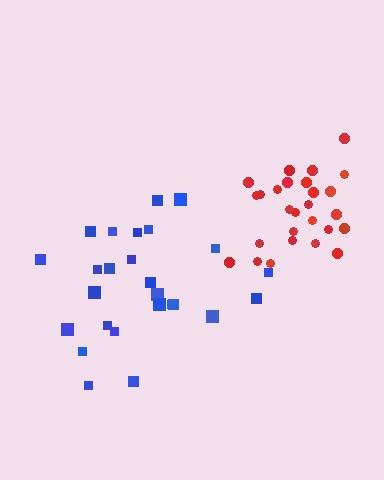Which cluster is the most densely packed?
Red.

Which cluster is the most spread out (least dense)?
Blue.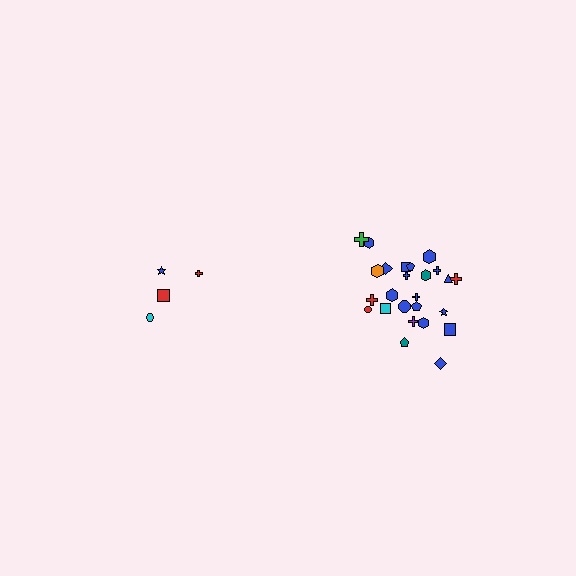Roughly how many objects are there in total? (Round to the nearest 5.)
Roughly 30 objects in total.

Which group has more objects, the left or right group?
The right group.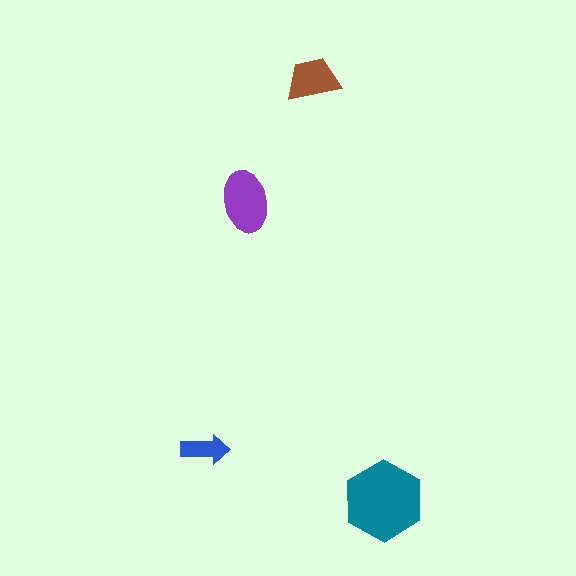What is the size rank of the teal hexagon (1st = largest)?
1st.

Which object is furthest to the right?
The teal hexagon is rightmost.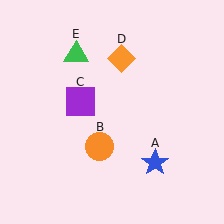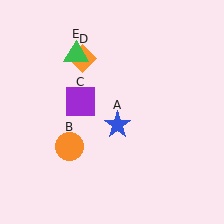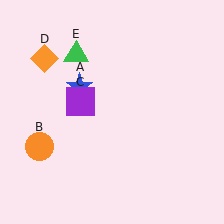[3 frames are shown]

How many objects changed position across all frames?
3 objects changed position: blue star (object A), orange circle (object B), orange diamond (object D).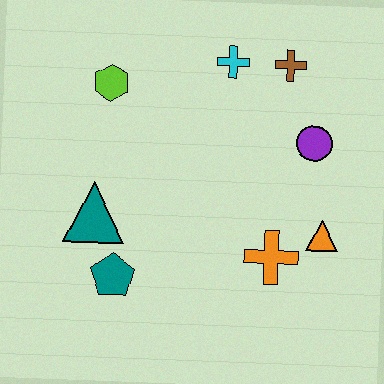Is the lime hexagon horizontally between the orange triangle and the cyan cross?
No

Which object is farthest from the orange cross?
The lime hexagon is farthest from the orange cross.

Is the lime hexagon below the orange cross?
No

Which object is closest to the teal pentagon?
The teal triangle is closest to the teal pentagon.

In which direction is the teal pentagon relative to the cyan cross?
The teal pentagon is below the cyan cross.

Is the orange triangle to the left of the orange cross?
No